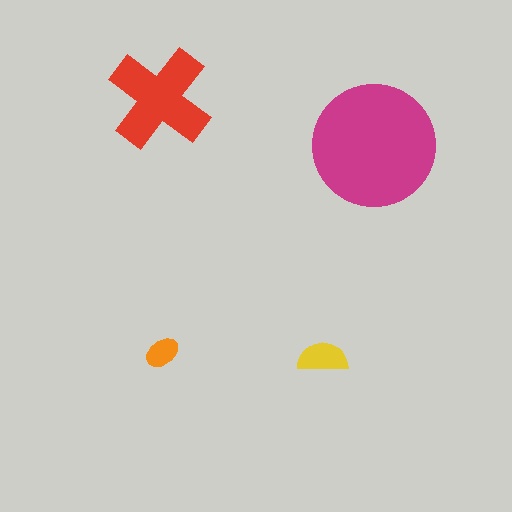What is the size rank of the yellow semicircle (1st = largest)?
3rd.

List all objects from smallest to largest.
The orange ellipse, the yellow semicircle, the red cross, the magenta circle.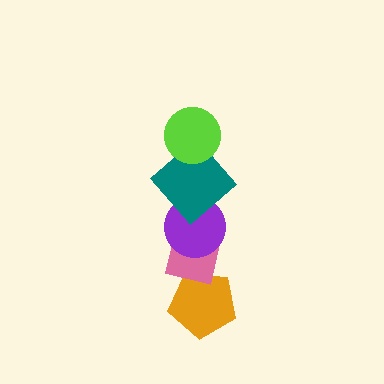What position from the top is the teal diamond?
The teal diamond is 2nd from the top.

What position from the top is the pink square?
The pink square is 4th from the top.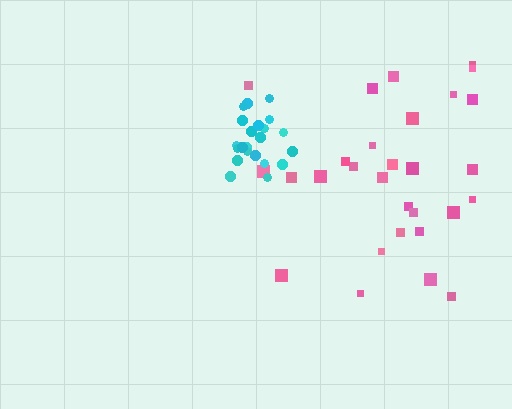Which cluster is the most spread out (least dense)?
Pink.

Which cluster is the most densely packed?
Cyan.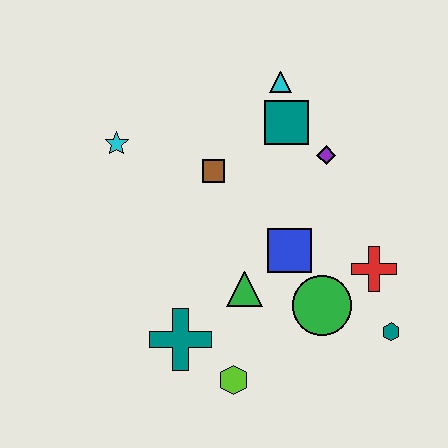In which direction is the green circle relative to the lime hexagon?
The green circle is to the right of the lime hexagon.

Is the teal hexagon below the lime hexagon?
No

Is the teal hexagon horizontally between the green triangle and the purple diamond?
No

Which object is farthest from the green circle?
The cyan star is farthest from the green circle.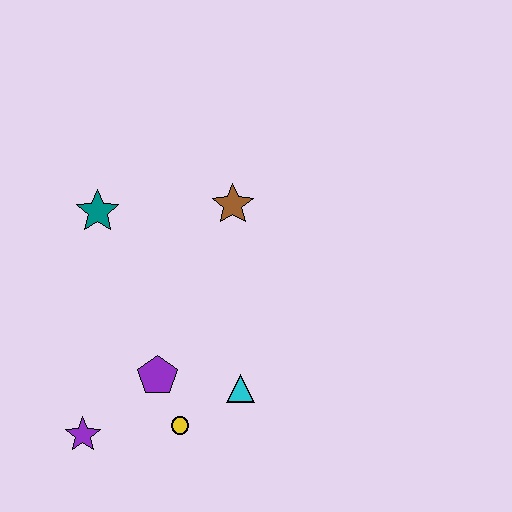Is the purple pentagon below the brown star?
Yes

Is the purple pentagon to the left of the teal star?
No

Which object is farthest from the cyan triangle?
The teal star is farthest from the cyan triangle.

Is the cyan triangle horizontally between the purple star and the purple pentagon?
No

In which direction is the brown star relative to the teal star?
The brown star is to the right of the teal star.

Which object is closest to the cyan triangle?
The yellow circle is closest to the cyan triangle.